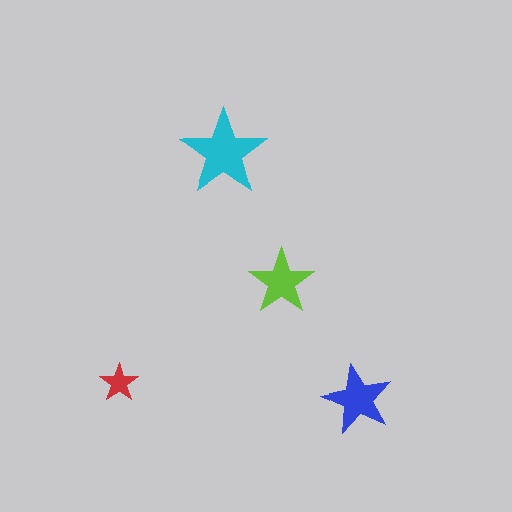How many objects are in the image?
There are 4 objects in the image.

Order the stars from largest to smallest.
the cyan one, the blue one, the lime one, the red one.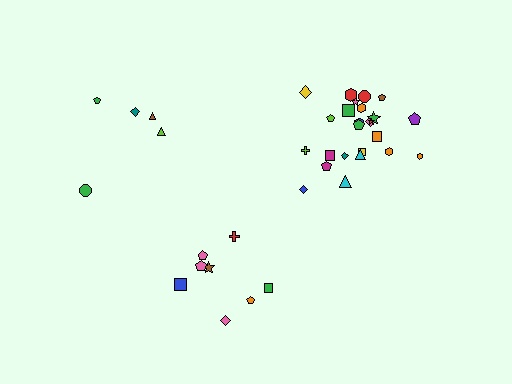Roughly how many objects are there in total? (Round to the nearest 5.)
Roughly 40 objects in total.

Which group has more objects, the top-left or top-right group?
The top-right group.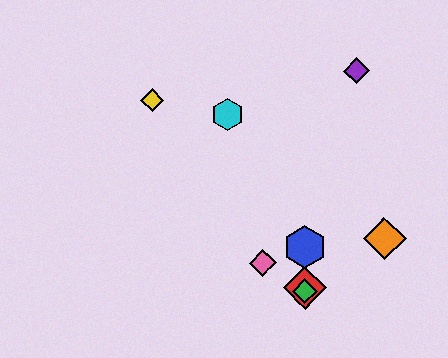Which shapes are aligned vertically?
The red diamond, the blue hexagon, the green diamond are aligned vertically.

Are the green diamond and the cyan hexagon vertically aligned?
No, the green diamond is at x≈305 and the cyan hexagon is at x≈228.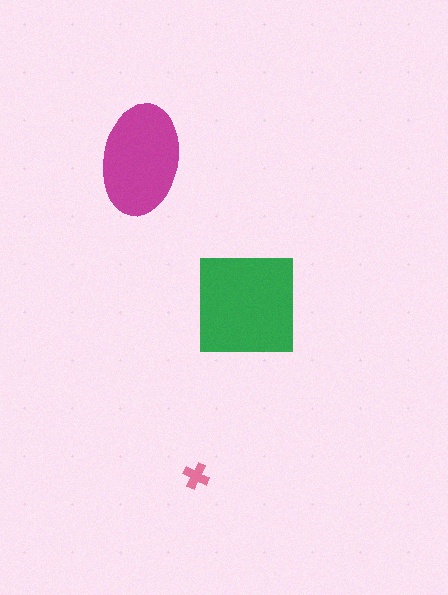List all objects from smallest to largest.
The pink cross, the magenta ellipse, the green square.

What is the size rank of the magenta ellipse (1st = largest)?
2nd.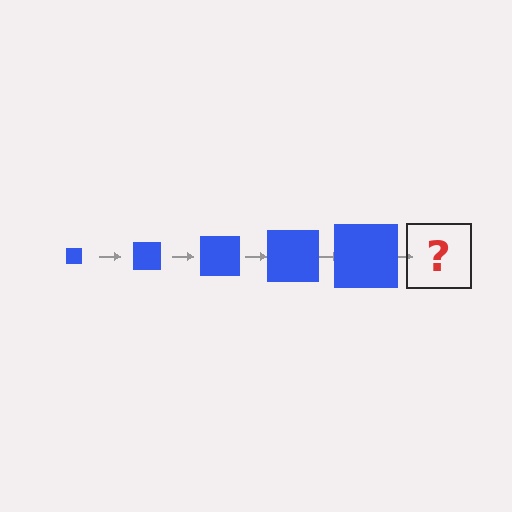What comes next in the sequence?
The next element should be a blue square, larger than the previous one.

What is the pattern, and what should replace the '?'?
The pattern is that the square gets progressively larger each step. The '?' should be a blue square, larger than the previous one.